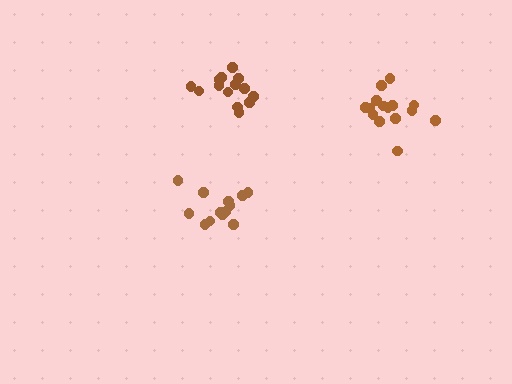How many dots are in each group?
Group 1: 15 dots, Group 2: 14 dots, Group 3: 14 dots (43 total).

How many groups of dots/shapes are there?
There are 3 groups.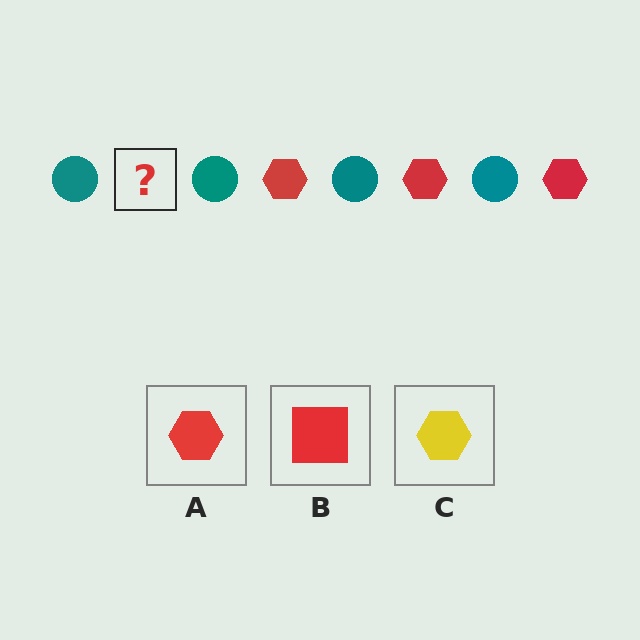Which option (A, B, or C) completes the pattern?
A.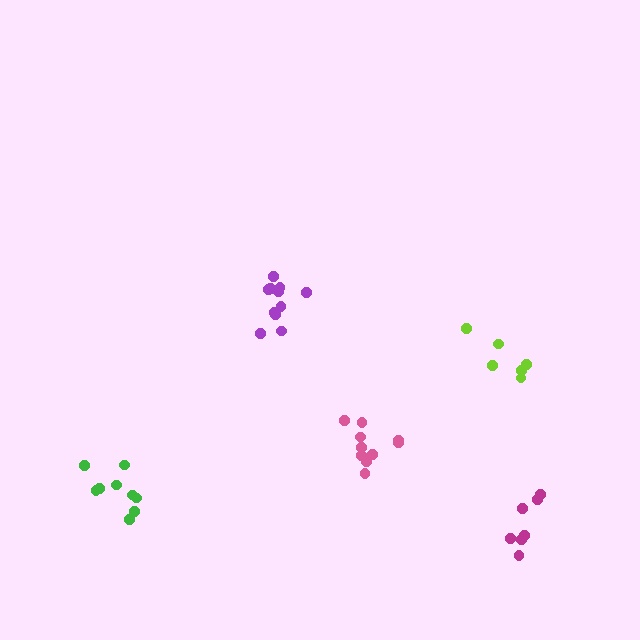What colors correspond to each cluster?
The clusters are colored: green, purple, lime, magenta, pink.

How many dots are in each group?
Group 1: 9 dots, Group 2: 11 dots, Group 3: 6 dots, Group 4: 7 dots, Group 5: 10 dots (43 total).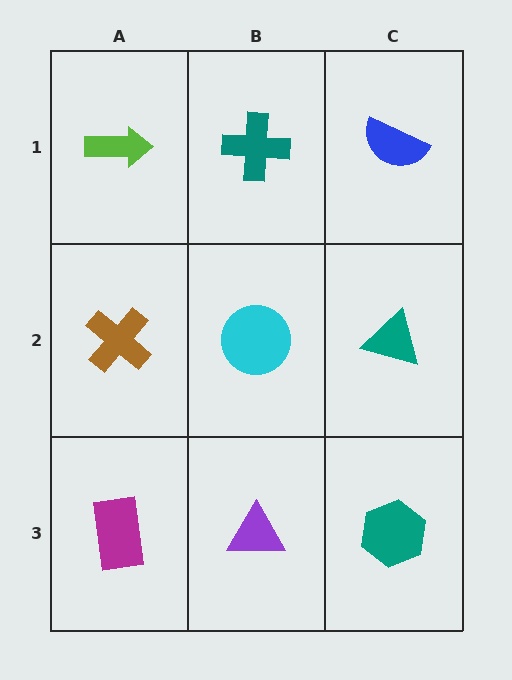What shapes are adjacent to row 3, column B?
A cyan circle (row 2, column B), a magenta rectangle (row 3, column A), a teal hexagon (row 3, column C).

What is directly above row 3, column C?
A teal triangle.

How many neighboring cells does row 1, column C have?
2.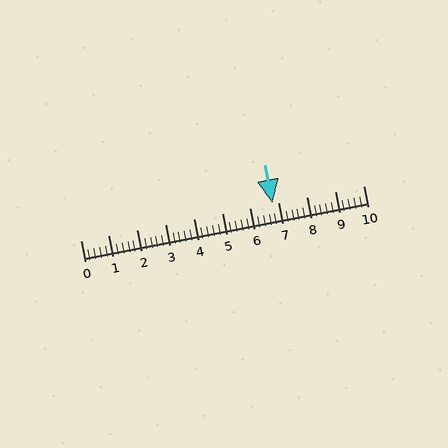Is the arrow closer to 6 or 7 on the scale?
The arrow is closer to 7.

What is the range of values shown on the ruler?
The ruler shows values from 0 to 10.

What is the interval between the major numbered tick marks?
The major tick marks are spaced 1 units apart.